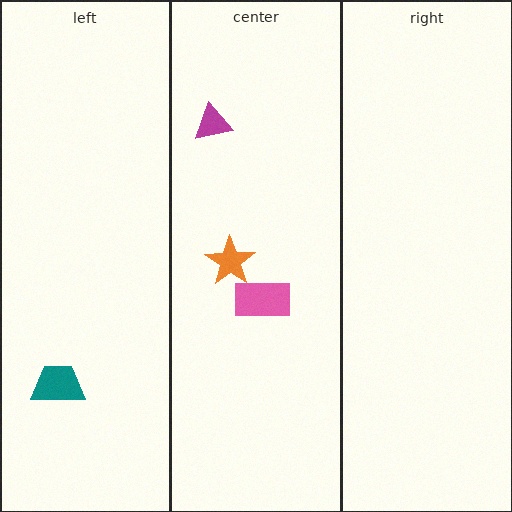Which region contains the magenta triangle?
The center region.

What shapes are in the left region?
The teal trapezoid.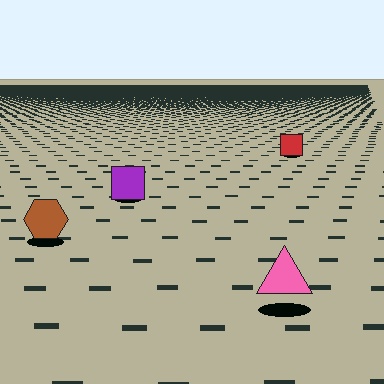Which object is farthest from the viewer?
The red square is farthest from the viewer. It appears smaller and the ground texture around it is denser.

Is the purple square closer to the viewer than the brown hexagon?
No. The brown hexagon is closer — you can tell from the texture gradient: the ground texture is coarser near it.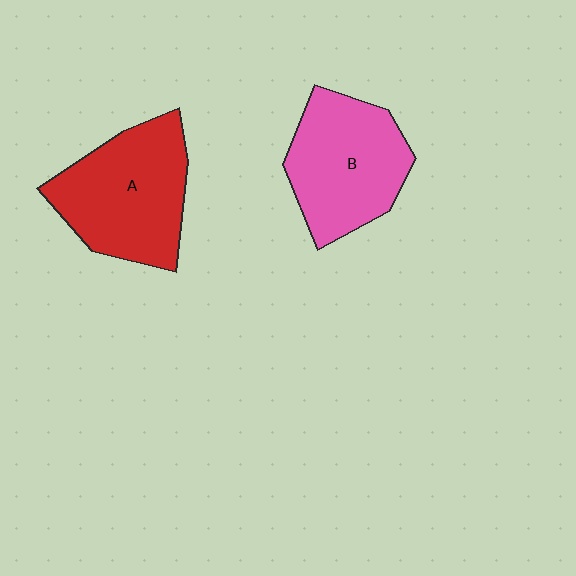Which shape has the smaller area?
Shape B (pink).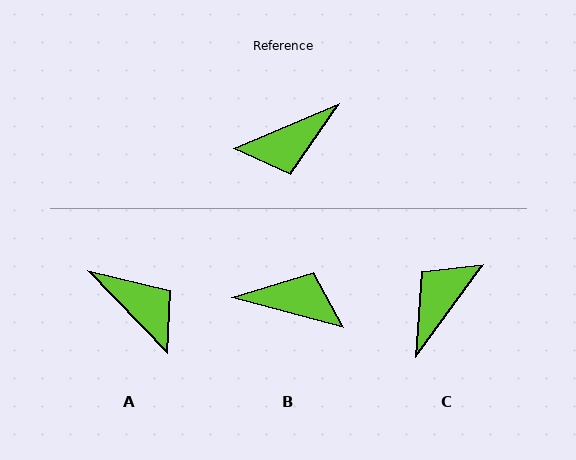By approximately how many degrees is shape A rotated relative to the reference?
Approximately 111 degrees counter-clockwise.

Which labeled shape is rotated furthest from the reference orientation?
C, about 149 degrees away.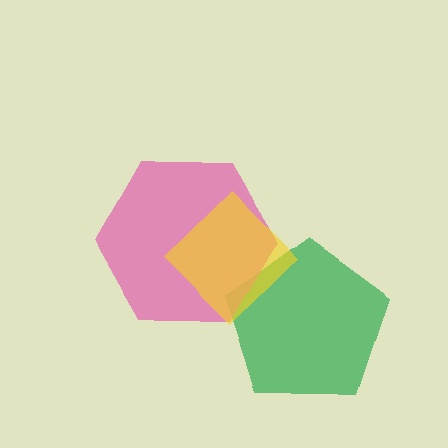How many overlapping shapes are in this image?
There are 3 overlapping shapes in the image.